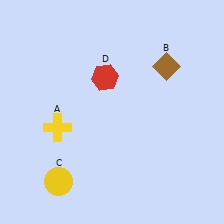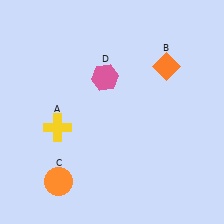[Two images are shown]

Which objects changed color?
B changed from brown to orange. C changed from yellow to orange. D changed from red to pink.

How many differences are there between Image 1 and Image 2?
There are 3 differences between the two images.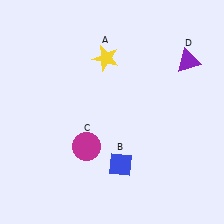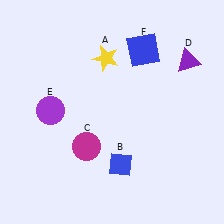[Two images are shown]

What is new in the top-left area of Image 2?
A purple circle (E) was added in the top-left area of Image 2.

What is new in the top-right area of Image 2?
A blue square (F) was added in the top-right area of Image 2.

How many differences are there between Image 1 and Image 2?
There are 2 differences between the two images.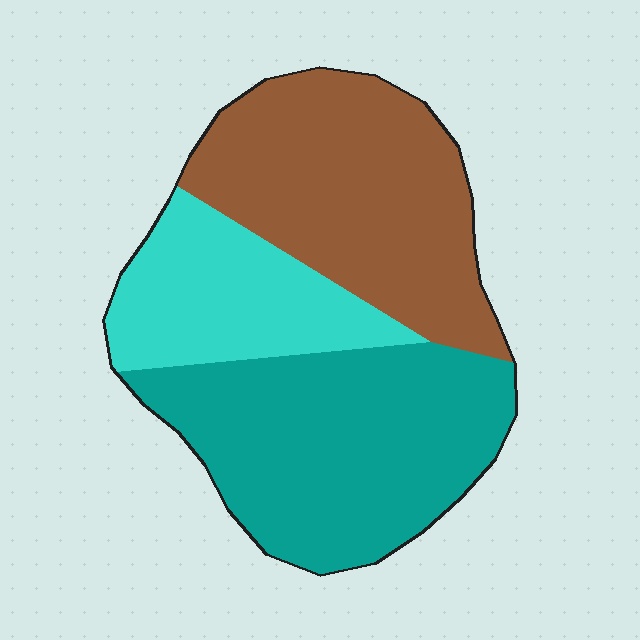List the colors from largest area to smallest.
From largest to smallest: teal, brown, cyan.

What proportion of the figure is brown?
Brown covers around 35% of the figure.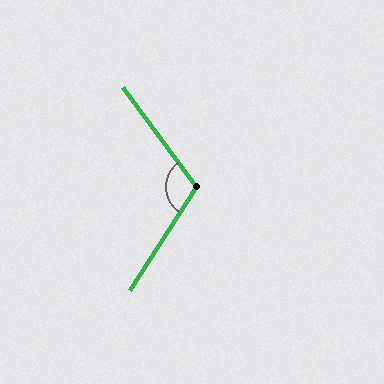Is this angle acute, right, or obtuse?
It is obtuse.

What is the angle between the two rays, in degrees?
Approximately 111 degrees.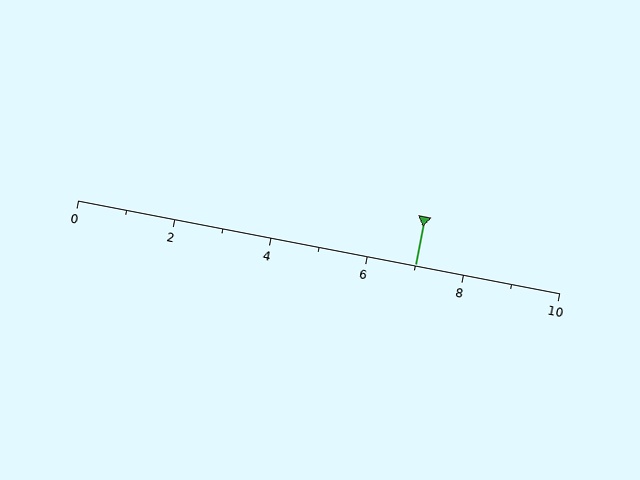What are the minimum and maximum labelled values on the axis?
The axis runs from 0 to 10.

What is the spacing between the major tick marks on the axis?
The major ticks are spaced 2 apart.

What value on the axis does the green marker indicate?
The marker indicates approximately 7.